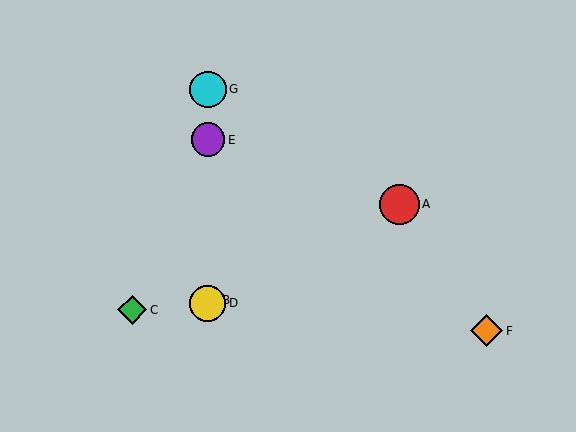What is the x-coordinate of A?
Object A is at x≈400.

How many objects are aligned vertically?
4 objects (B, D, E, G) are aligned vertically.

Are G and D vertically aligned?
Yes, both are at x≈208.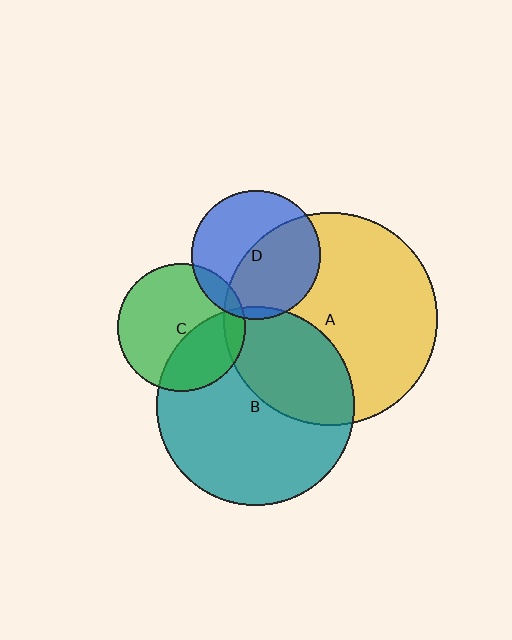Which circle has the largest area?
Circle A (yellow).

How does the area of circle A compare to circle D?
Approximately 2.8 times.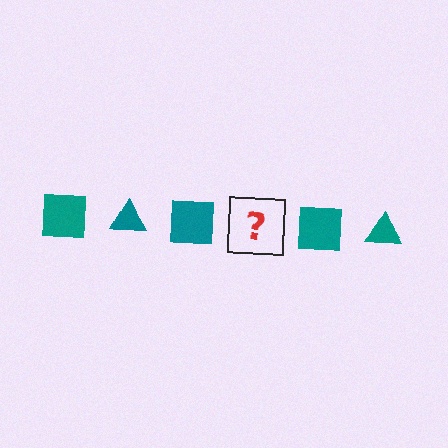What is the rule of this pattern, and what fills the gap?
The rule is that the pattern cycles through square, triangle shapes in teal. The gap should be filled with a teal triangle.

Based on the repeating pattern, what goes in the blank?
The blank should be a teal triangle.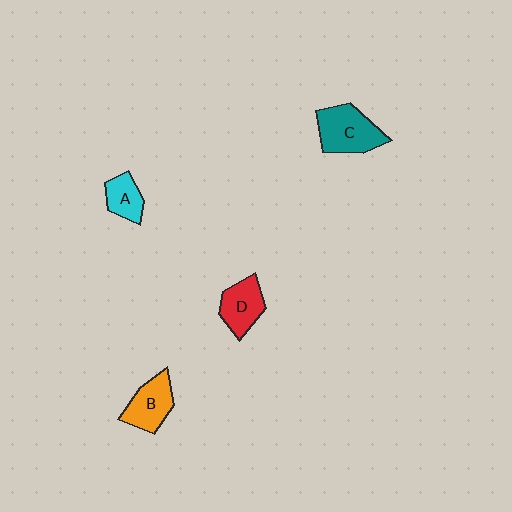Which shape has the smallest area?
Shape A (cyan).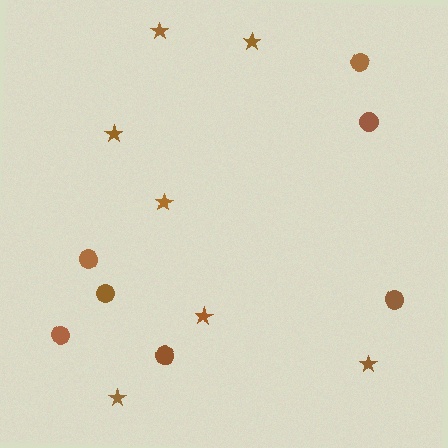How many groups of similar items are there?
There are 2 groups: one group of stars (7) and one group of circles (7).